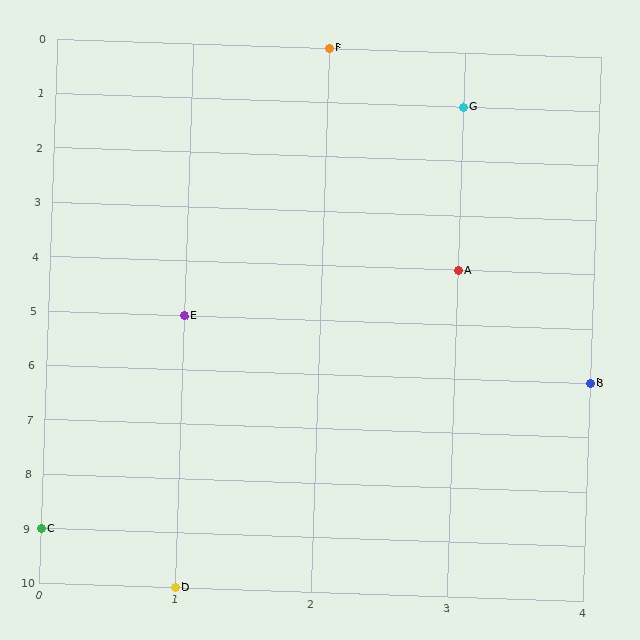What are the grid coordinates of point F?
Point F is at grid coordinates (2, 0).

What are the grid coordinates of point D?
Point D is at grid coordinates (1, 10).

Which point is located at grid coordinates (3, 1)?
Point G is at (3, 1).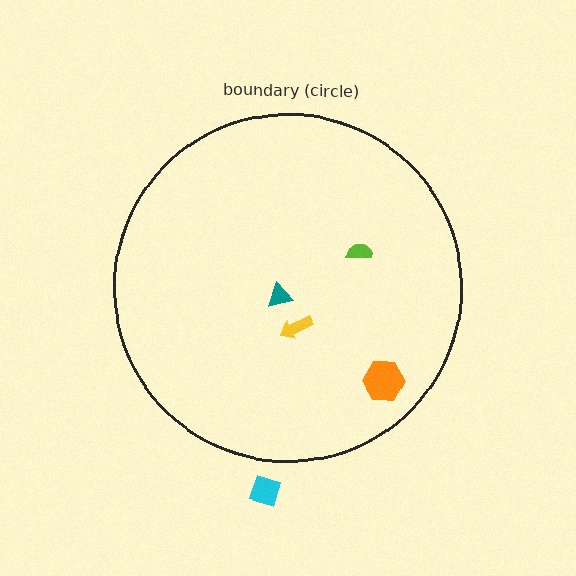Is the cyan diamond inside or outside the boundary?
Outside.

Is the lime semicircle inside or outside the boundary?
Inside.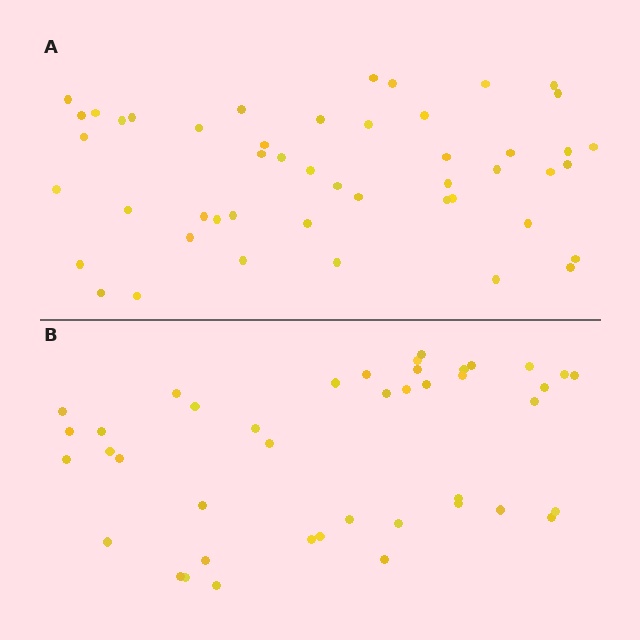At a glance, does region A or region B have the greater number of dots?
Region A (the top region) has more dots.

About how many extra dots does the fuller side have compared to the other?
Region A has about 6 more dots than region B.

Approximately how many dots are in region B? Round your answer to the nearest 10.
About 40 dots. (The exact count is 42, which rounds to 40.)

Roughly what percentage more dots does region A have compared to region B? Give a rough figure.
About 15% more.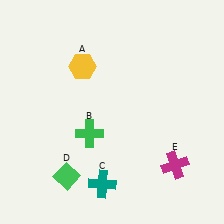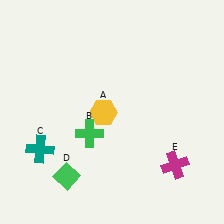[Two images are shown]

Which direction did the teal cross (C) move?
The teal cross (C) moved left.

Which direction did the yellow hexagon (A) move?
The yellow hexagon (A) moved down.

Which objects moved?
The objects that moved are: the yellow hexagon (A), the teal cross (C).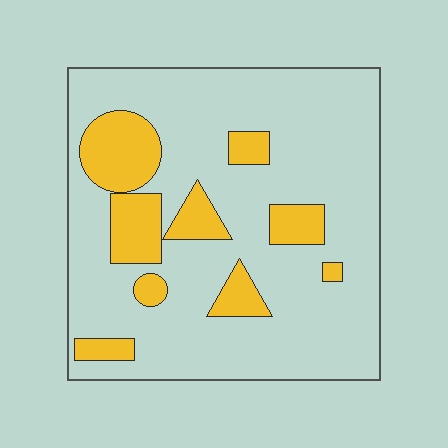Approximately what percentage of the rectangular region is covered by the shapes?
Approximately 20%.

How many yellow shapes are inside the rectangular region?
9.